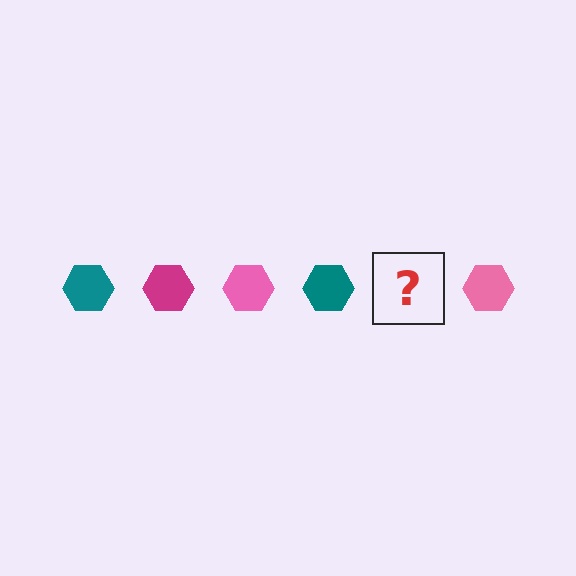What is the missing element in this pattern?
The missing element is a magenta hexagon.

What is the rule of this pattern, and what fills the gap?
The rule is that the pattern cycles through teal, magenta, pink hexagons. The gap should be filled with a magenta hexagon.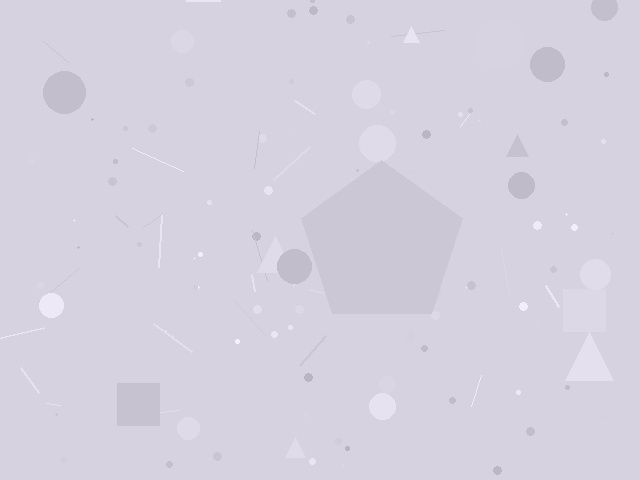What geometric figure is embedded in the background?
A pentagon is embedded in the background.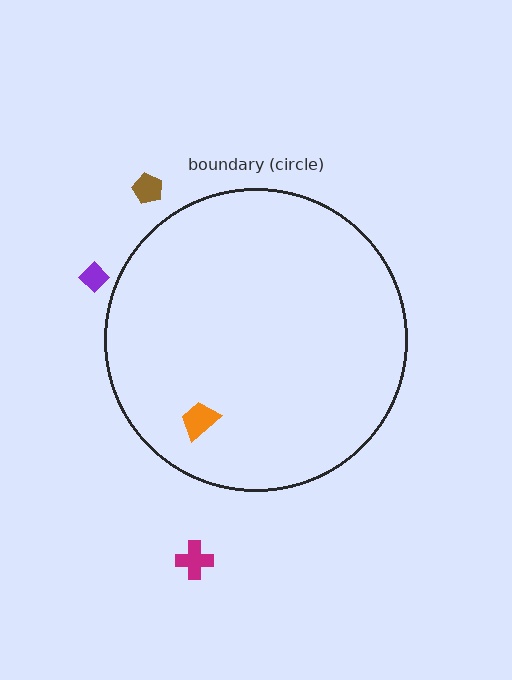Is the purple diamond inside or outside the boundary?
Outside.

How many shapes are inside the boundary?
1 inside, 3 outside.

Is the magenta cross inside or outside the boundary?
Outside.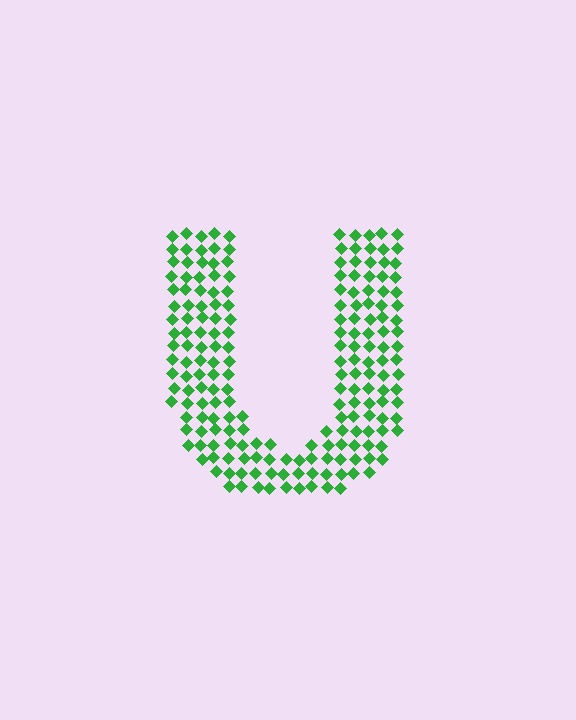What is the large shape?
The large shape is the letter U.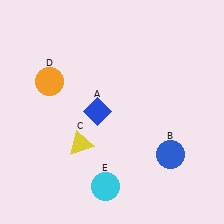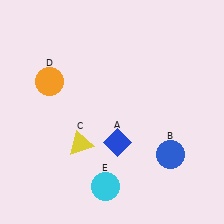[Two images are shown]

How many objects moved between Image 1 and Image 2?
1 object moved between the two images.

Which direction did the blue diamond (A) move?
The blue diamond (A) moved down.